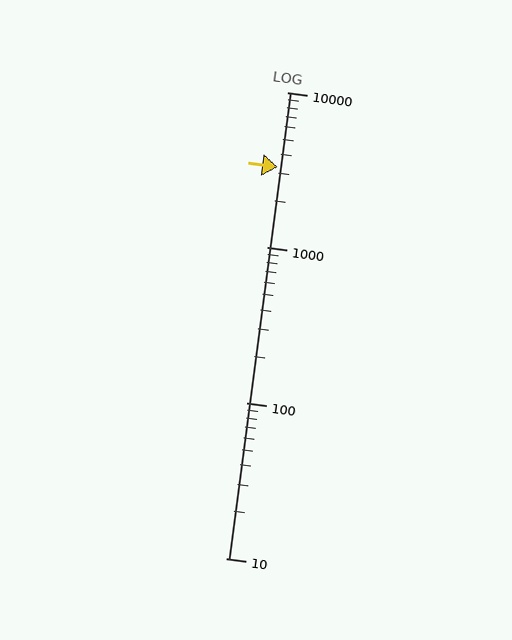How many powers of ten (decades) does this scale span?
The scale spans 3 decades, from 10 to 10000.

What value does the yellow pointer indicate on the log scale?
The pointer indicates approximately 3300.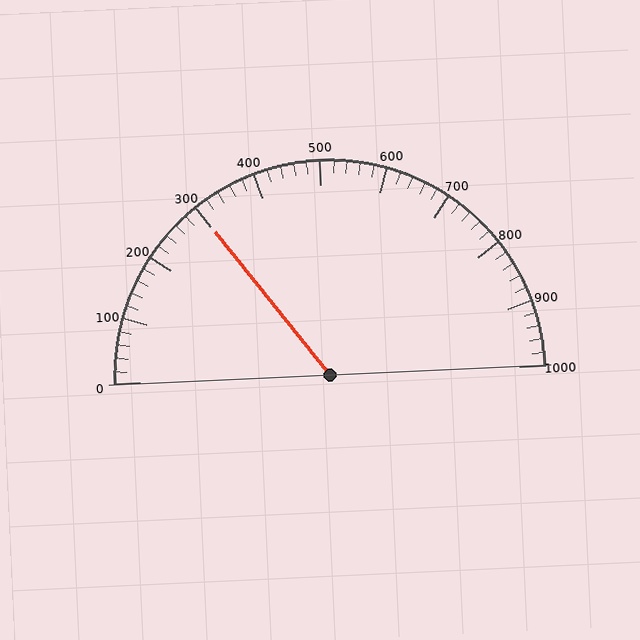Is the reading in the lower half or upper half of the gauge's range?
The reading is in the lower half of the range (0 to 1000).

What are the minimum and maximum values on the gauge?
The gauge ranges from 0 to 1000.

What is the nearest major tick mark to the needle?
The nearest major tick mark is 300.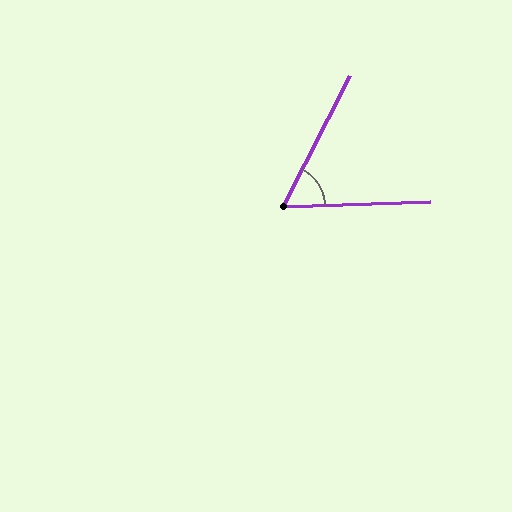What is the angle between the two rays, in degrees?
Approximately 61 degrees.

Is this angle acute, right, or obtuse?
It is acute.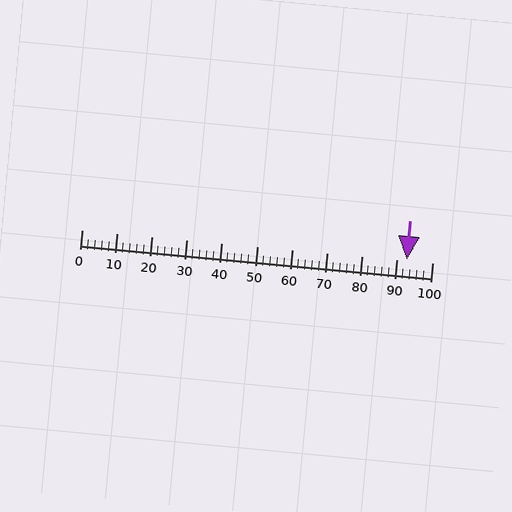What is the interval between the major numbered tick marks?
The major tick marks are spaced 10 units apart.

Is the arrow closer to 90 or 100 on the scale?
The arrow is closer to 90.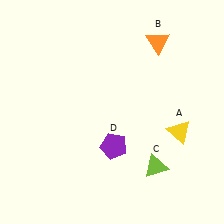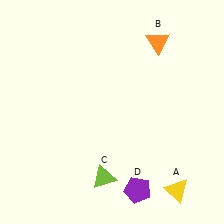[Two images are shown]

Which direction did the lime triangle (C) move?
The lime triangle (C) moved left.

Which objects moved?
The objects that moved are: the yellow triangle (A), the lime triangle (C), the purple pentagon (D).